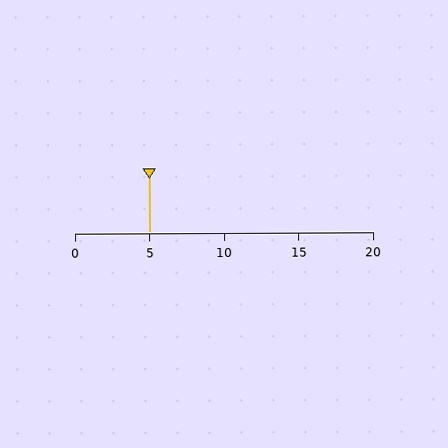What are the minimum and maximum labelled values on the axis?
The axis runs from 0 to 20.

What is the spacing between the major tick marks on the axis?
The major ticks are spaced 5 apart.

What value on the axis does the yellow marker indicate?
The marker indicates approximately 5.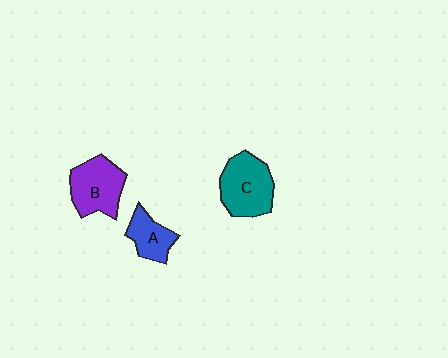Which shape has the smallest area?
Shape A (blue).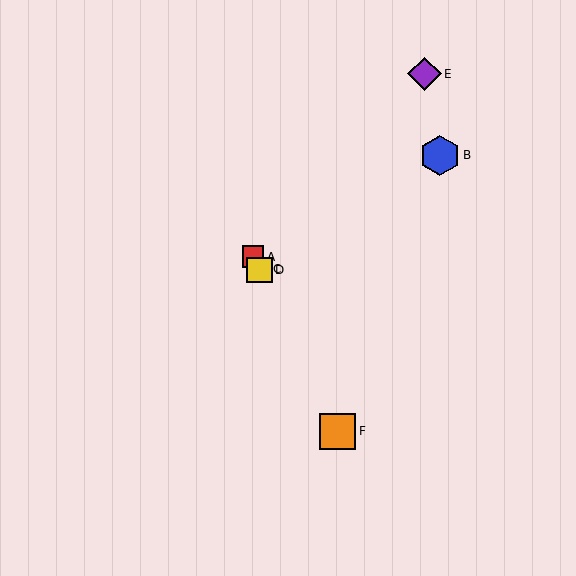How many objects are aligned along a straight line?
4 objects (A, C, D, F) are aligned along a straight line.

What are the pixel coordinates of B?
Object B is at (440, 155).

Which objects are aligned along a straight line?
Objects A, C, D, F are aligned along a straight line.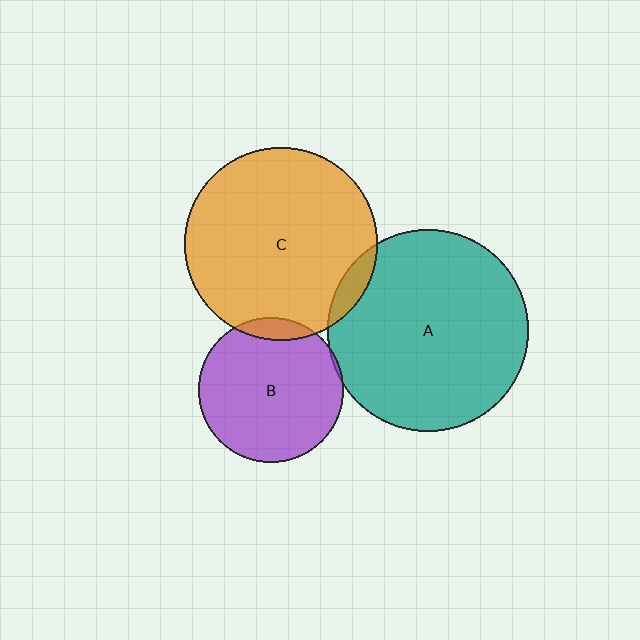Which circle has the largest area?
Circle A (teal).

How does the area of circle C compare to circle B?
Approximately 1.8 times.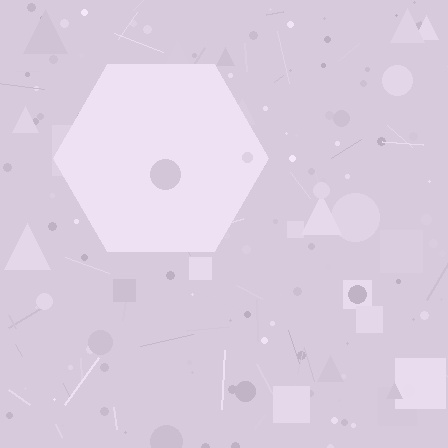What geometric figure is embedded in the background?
A hexagon is embedded in the background.